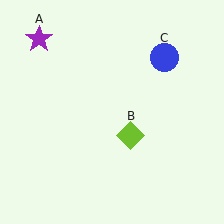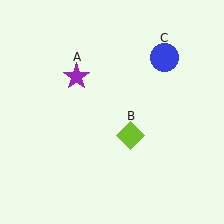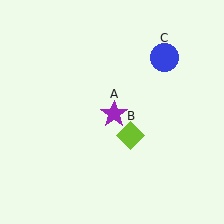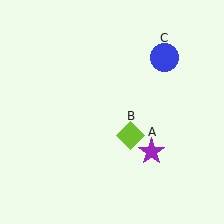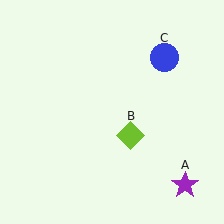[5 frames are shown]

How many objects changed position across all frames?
1 object changed position: purple star (object A).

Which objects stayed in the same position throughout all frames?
Lime diamond (object B) and blue circle (object C) remained stationary.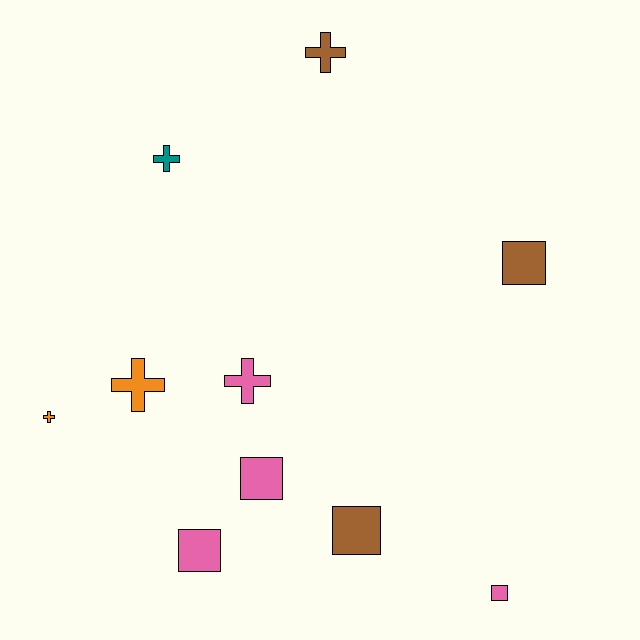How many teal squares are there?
There are no teal squares.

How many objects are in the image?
There are 10 objects.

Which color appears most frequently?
Pink, with 4 objects.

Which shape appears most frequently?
Cross, with 5 objects.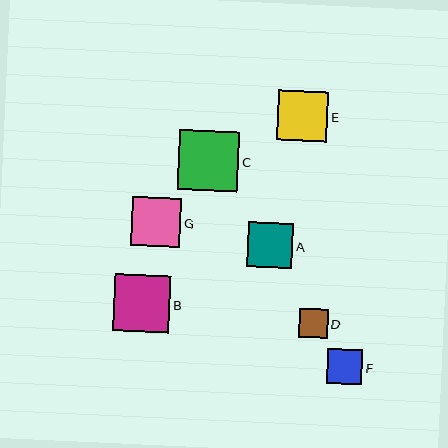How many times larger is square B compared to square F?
Square B is approximately 1.6 times the size of square F.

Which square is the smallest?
Square D is the smallest with a size of approximately 29 pixels.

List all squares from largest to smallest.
From largest to smallest: C, B, E, G, A, F, D.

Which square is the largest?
Square C is the largest with a size of approximately 60 pixels.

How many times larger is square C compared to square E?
Square C is approximately 1.2 times the size of square E.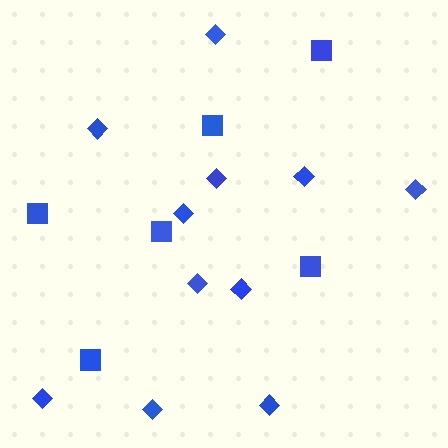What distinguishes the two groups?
There are 2 groups: one group of squares (6) and one group of diamonds (11).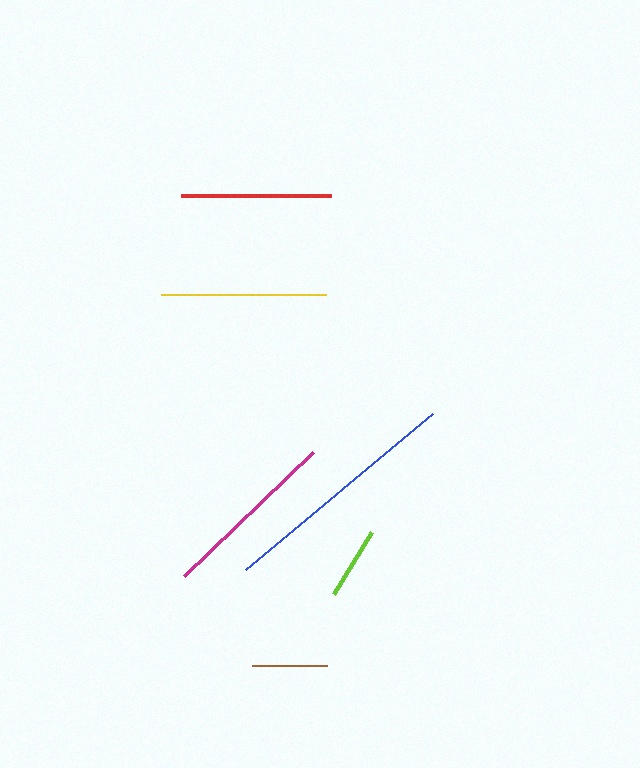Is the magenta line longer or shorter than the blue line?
The blue line is longer than the magenta line.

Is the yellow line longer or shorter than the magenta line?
The magenta line is longer than the yellow line.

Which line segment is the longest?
The blue line is the longest at approximately 243 pixels.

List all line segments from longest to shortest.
From longest to shortest: blue, magenta, yellow, red, brown, lime.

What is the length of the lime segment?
The lime segment is approximately 73 pixels long.